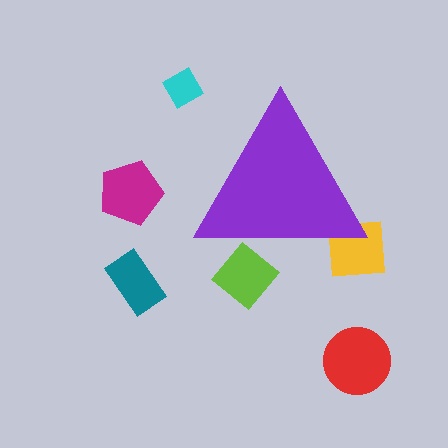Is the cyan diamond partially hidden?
No, the cyan diamond is fully visible.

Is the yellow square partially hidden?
Yes, the yellow square is partially hidden behind the purple triangle.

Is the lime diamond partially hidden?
Yes, the lime diamond is partially hidden behind the purple triangle.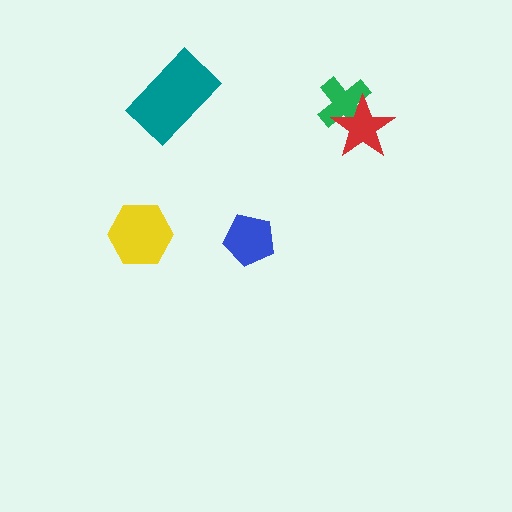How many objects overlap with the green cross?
1 object overlaps with the green cross.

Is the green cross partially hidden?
Yes, it is partially covered by another shape.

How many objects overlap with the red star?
1 object overlaps with the red star.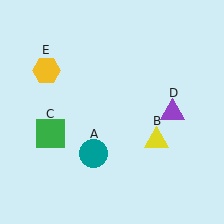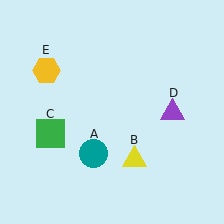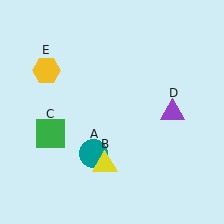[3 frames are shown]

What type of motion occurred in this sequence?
The yellow triangle (object B) rotated clockwise around the center of the scene.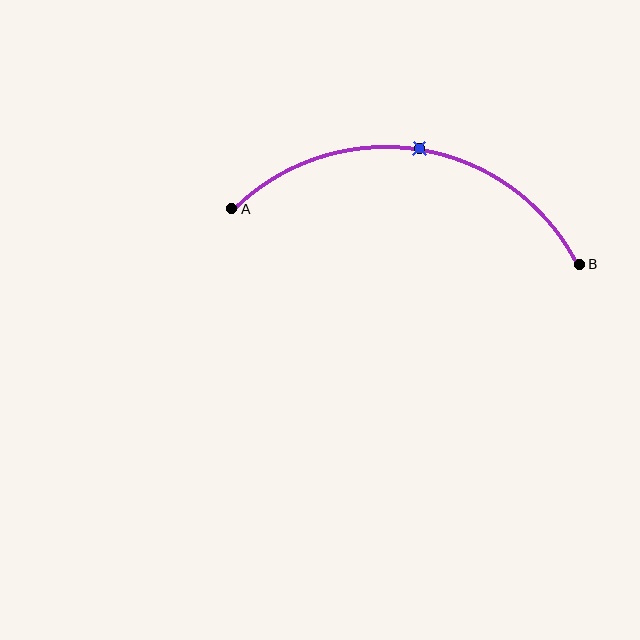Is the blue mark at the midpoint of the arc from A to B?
Yes. The blue mark lies on the arc at equal arc-length from both A and B — it is the arc midpoint.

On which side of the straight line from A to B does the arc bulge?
The arc bulges above the straight line connecting A and B.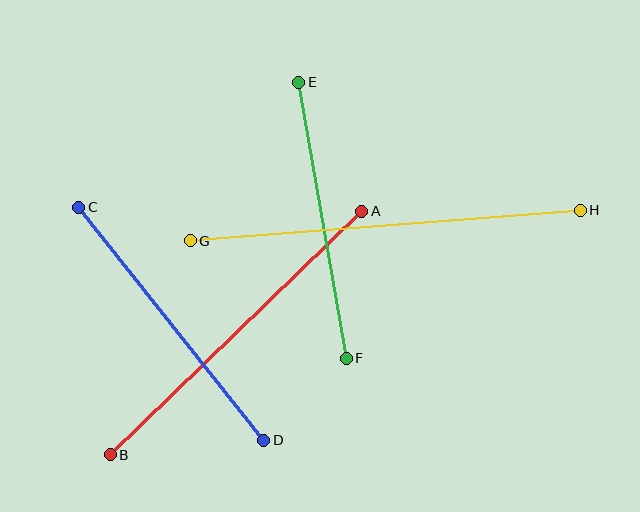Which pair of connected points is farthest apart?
Points G and H are farthest apart.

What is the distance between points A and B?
The distance is approximately 350 pixels.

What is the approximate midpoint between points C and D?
The midpoint is at approximately (171, 324) pixels.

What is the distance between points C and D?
The distance is approximately 298 pixels.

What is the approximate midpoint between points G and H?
The midpoint is at approximately (385, 225) pixels.